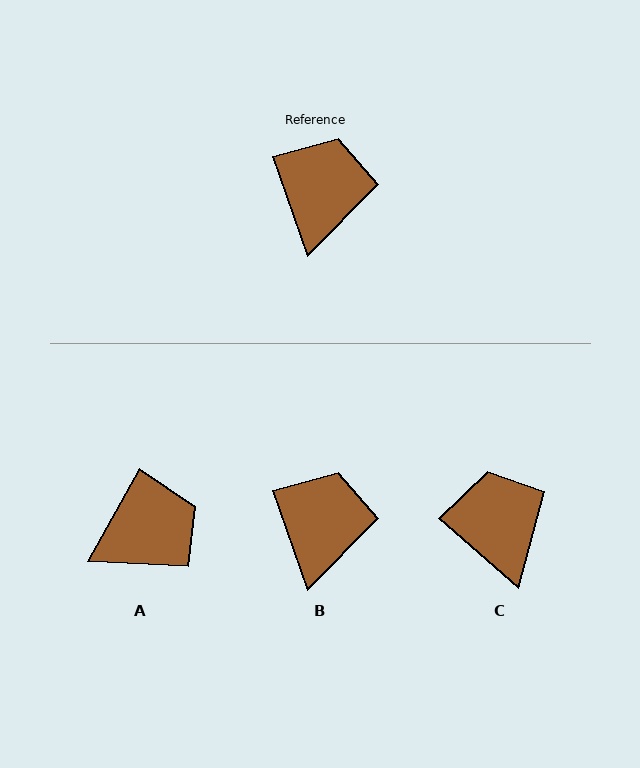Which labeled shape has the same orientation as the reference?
B.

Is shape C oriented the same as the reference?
No, it is off by about 29 degrees.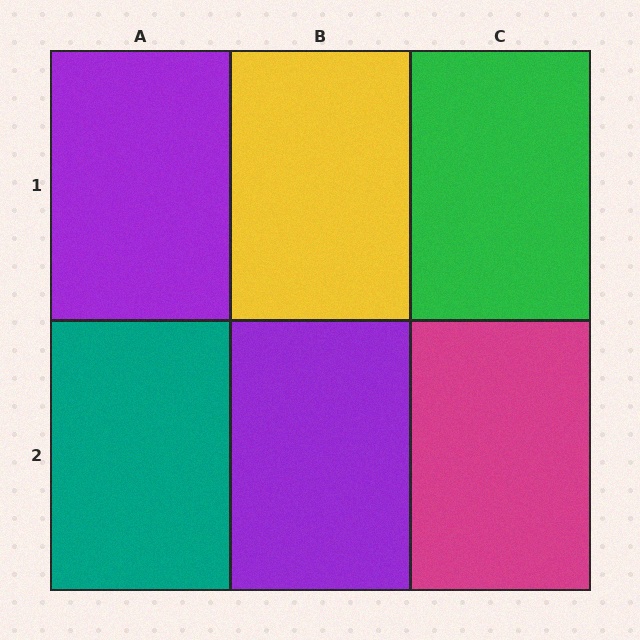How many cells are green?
1 cell is green.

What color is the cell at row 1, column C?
Green.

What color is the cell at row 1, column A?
Purple.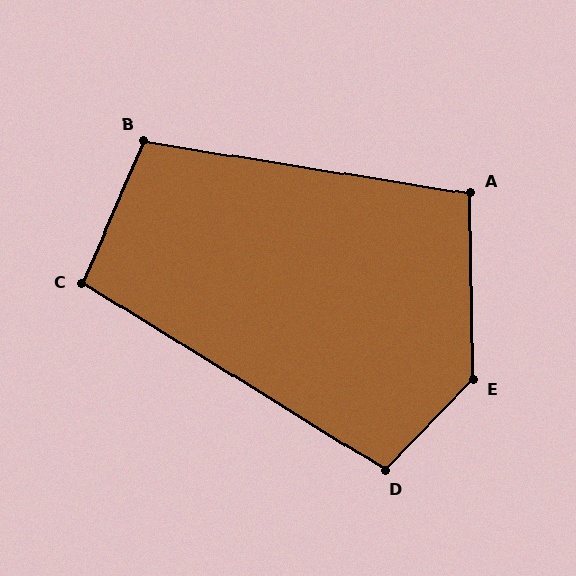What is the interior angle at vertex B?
Approximately 104 degrees (obtuse).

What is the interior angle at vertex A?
Approximately 99 degrees (obtuse).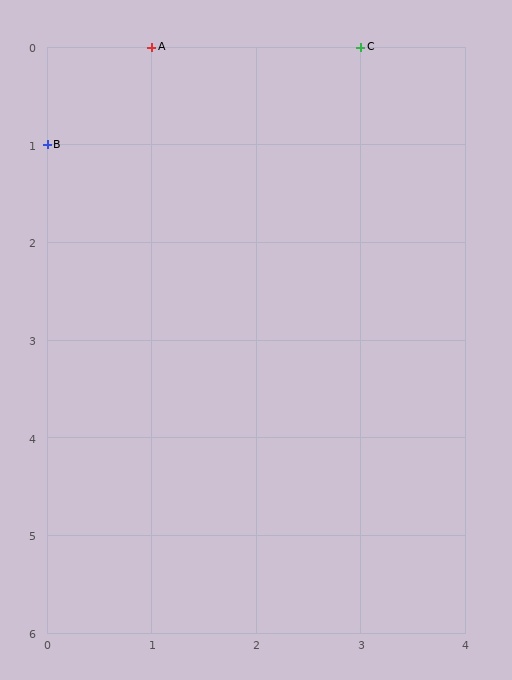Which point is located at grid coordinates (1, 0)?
Point A is at (1, 0).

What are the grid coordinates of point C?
Point C is at grid coordinates (3, 0).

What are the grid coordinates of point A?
Point A is at grid coordinates (1, 0).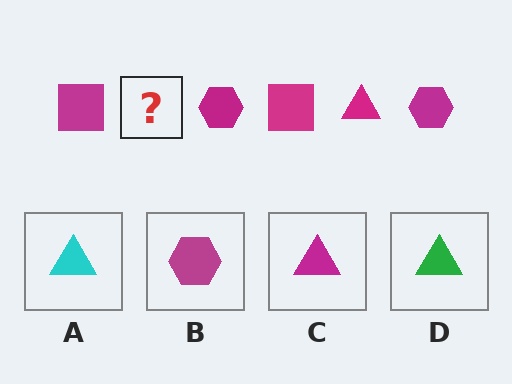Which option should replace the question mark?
Option C.